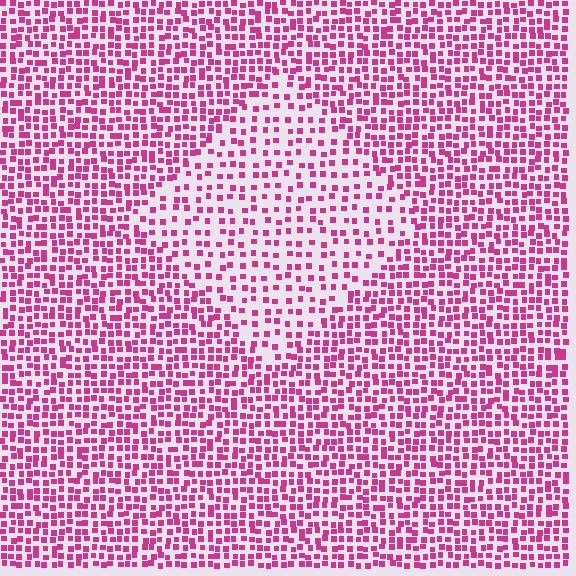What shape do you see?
I see a diamond.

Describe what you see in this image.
The image contains small magenta elements arranged at two different densities. A diamond-shaped region is visible where the elements are less densely packed than the surrounding area.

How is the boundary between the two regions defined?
The boundary is defined by a change in element density (approximately 1.9x ratio). All elements are the same color, size, and shape.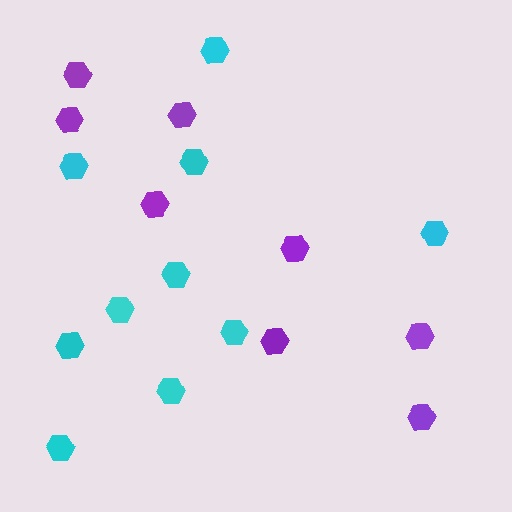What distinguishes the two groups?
There are 2 groups: one group of purple hexagons (8) and one group of cyan hexagons (10).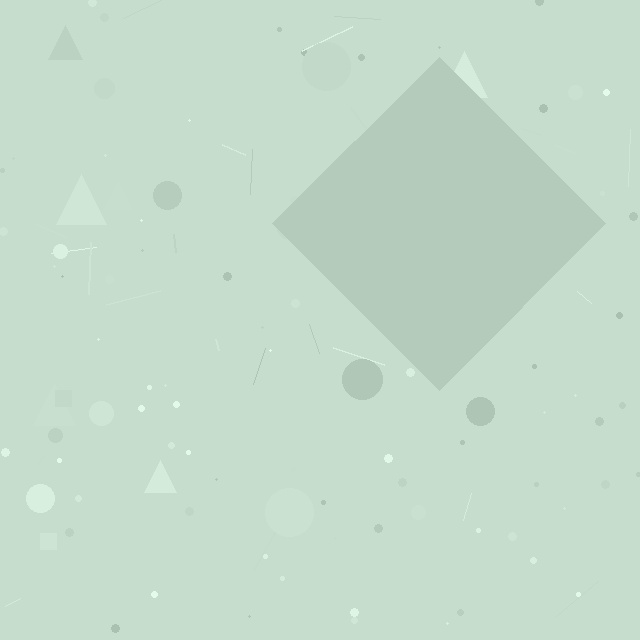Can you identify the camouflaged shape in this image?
The camouflaged shape is a diamond.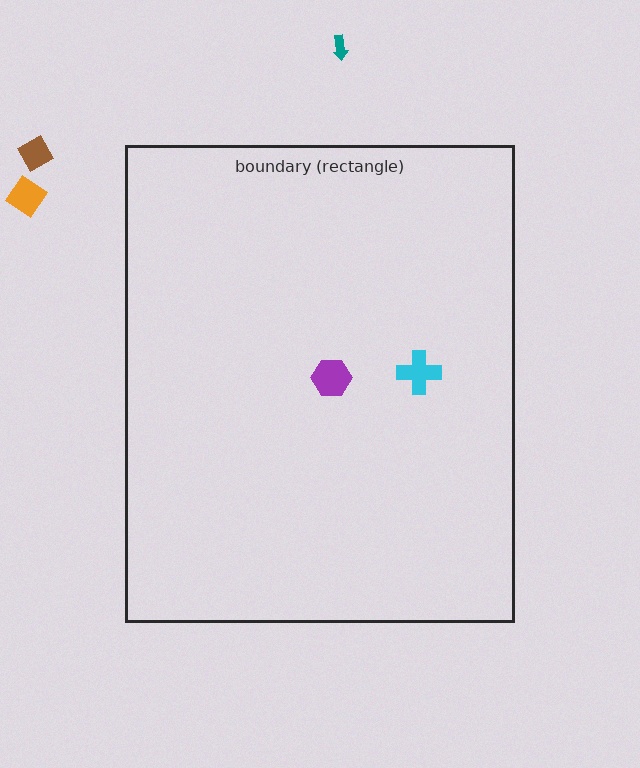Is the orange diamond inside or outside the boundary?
Outside.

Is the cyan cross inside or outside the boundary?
Inside.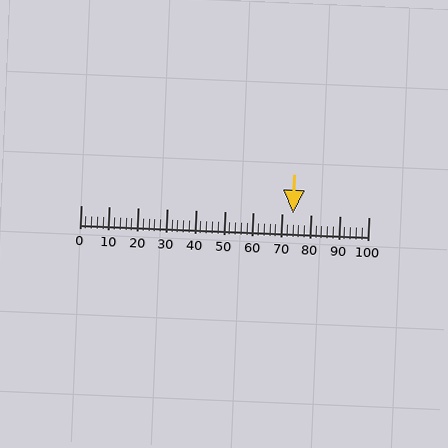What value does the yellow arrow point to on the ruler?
The yellow arrow points to approximately 74.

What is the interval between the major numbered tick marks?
The major tick marks are spaced 10 units apart.